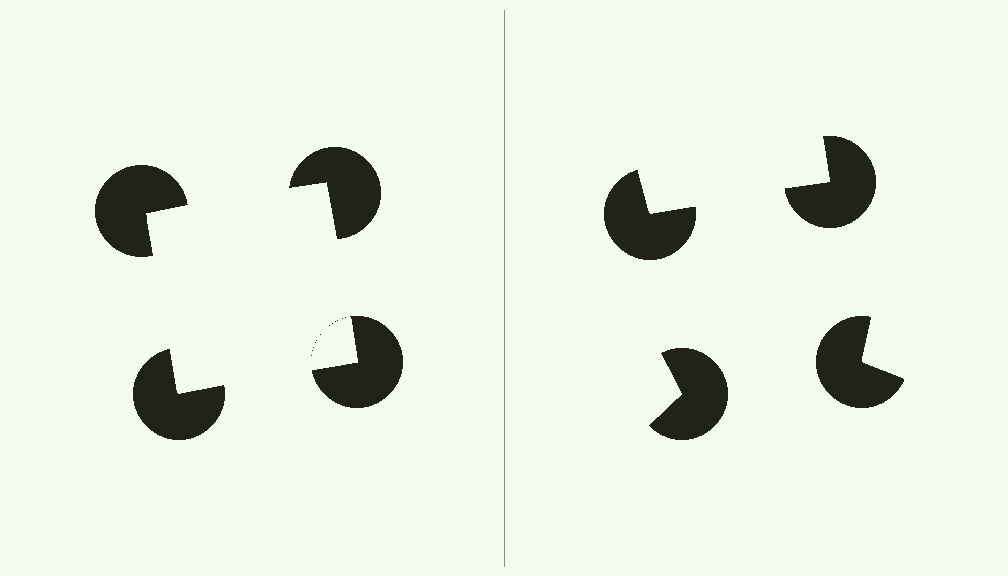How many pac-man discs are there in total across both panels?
8 — 4 on each side.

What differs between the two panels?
The pac-man discs are positioned identically on both sides; only the wedge orientations differ. On the left they align to a square; on the right they are misaligned.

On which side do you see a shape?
An illusory square appears on the left side. On the right side the wedge cuts are rotated, so no coherent shape forms.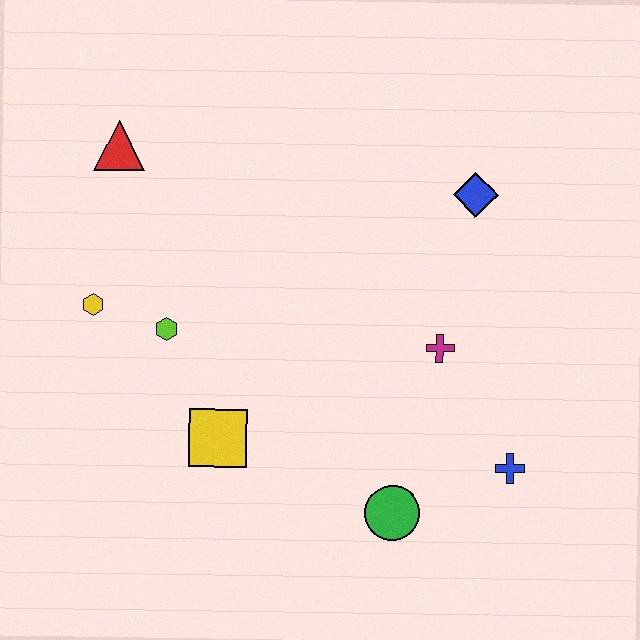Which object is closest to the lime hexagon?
The yellow hexagon is closest to the lime hexagon.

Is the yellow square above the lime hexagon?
No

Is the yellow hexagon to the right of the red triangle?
No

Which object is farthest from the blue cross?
The red triangle is farthest from the blue cross.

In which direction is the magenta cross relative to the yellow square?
The magenta cross is to the right of the yellow square.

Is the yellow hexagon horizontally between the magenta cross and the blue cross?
No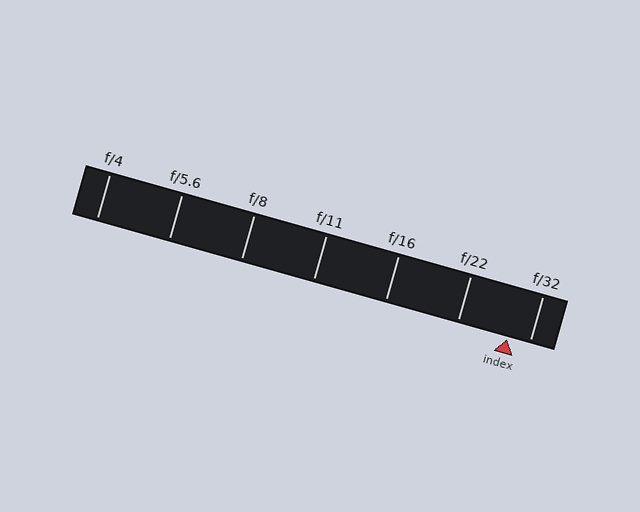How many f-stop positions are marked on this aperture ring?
There are 7 f-stop positions marked.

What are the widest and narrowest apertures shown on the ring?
The widest aperture shown is f/4 and the narrowest is f/32.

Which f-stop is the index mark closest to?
The index mark is closest to f/32.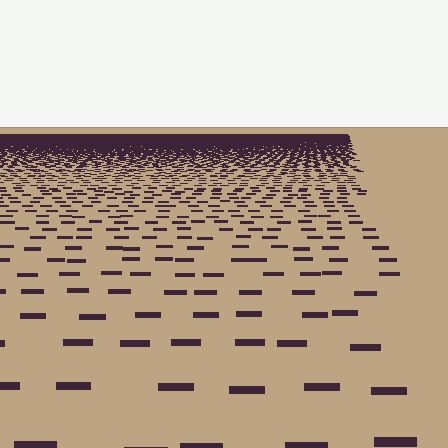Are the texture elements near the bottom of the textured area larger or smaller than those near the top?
Larger. Near the bottom, elements are closer to the viewer and appear at a bigger on-screen size.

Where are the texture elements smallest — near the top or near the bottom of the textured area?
Near the top.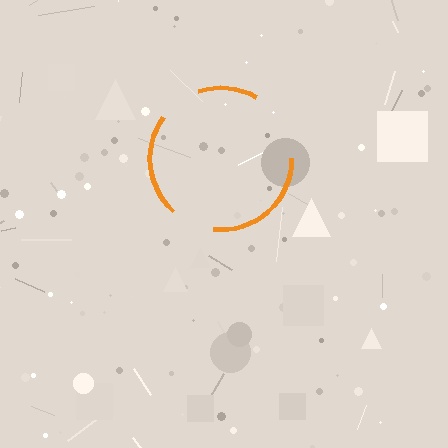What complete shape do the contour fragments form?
The contour fragments form a circle.